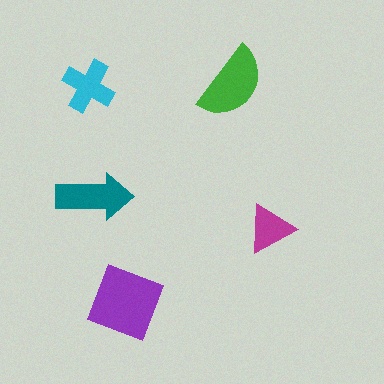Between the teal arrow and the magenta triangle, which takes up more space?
The teal arrow.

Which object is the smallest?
The magenta triangle.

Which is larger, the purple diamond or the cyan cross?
The purple diamond.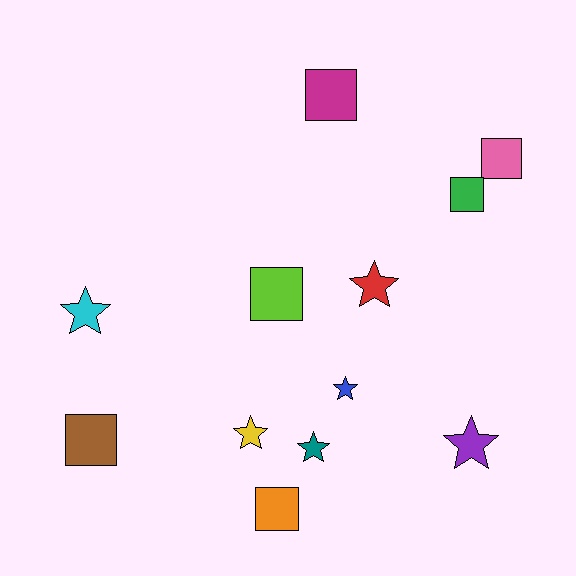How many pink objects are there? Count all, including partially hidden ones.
There is 1 pink object.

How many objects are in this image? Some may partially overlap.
There are 12 objects.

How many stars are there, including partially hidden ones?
There are 6 stars.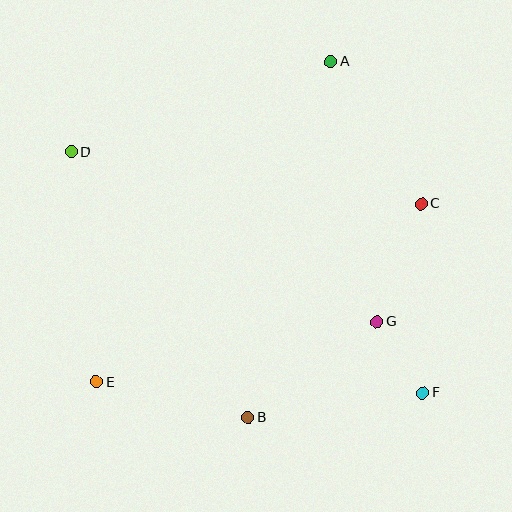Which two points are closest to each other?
Points F and G are closest to each other.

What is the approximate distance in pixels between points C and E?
The distance between C and E is approximately 371 pixels.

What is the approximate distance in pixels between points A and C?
The distance between A and C is approximately 169 pixels.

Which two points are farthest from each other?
Points D and F are farthest from each other.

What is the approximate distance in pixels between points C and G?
The distance between C and G is approximately 126 pixels.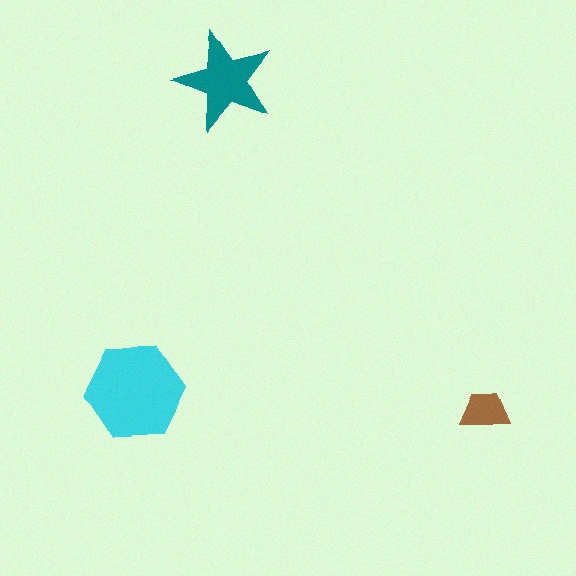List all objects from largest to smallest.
The cyan hexagon, the teal star, the brown trapezoid.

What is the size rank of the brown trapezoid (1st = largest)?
3rd.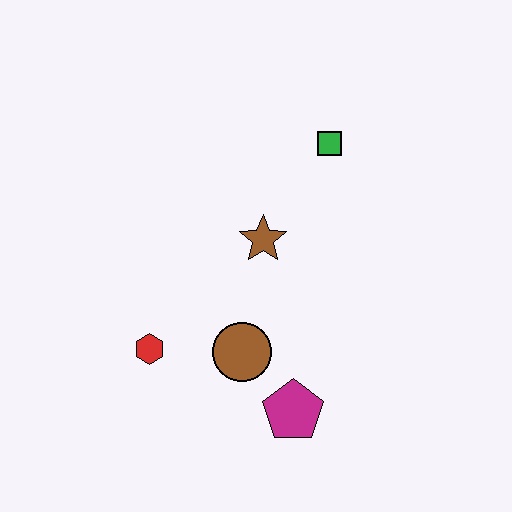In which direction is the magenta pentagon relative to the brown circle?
The magenta pentagon is below the brown circle.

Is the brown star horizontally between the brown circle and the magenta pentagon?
Yes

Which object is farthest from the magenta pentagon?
The green square is farthest from the magenta pentagon.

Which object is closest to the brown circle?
The magenta pentagon is closest to the brown circle.